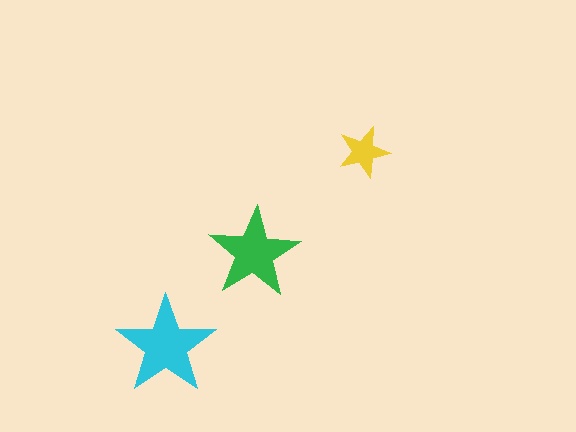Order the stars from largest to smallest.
the cyan one, the green one, the yellow one.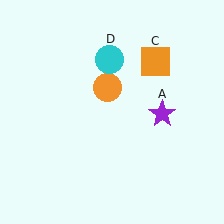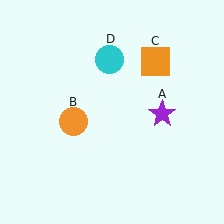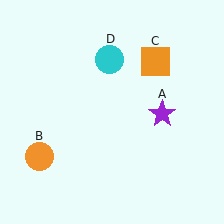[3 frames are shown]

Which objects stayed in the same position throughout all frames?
Purple star (object A) and orange square (object C) and cyan circle (object D) remained stationary.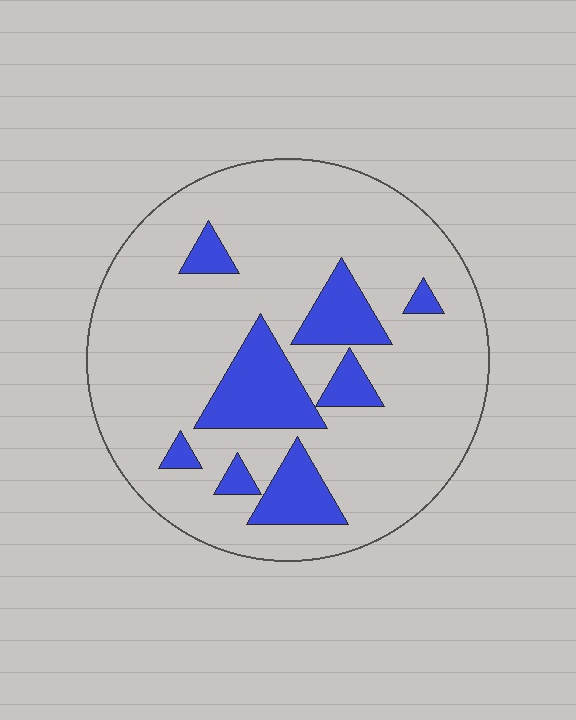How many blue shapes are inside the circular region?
8.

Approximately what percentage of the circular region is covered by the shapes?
Approximately 20%.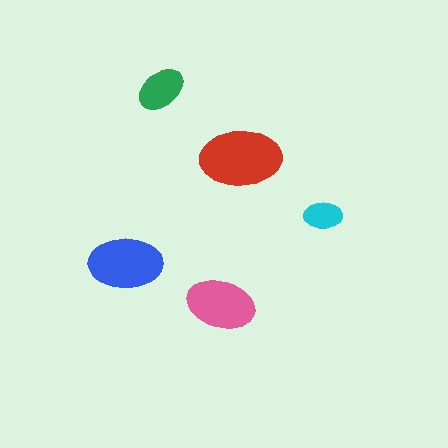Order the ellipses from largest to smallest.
the red one, the blue one, the pink one, the green one, the cyan one.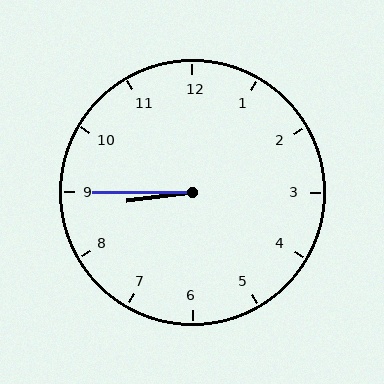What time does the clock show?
8:45.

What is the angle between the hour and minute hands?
Approximately 8 degrees.